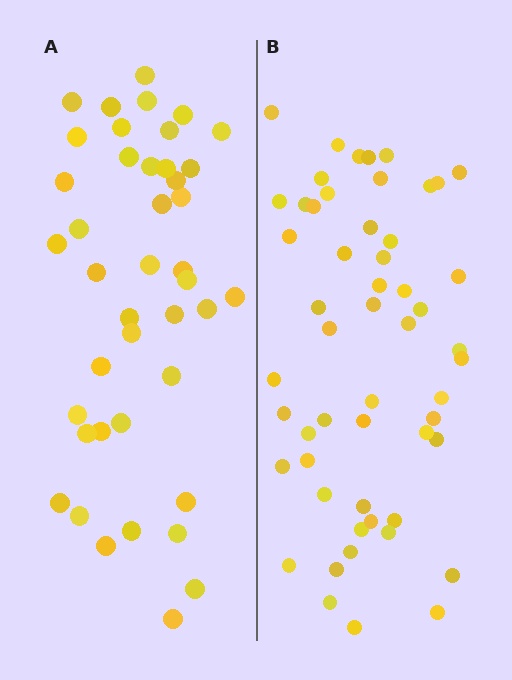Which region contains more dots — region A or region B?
Region B (the right region) has more dots.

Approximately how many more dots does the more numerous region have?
Region B has roughly 12 or so more dots than region A.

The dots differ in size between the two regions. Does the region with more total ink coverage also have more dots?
No. Region A has more total ink coverage because its dots are larger, but region B actually contains more individual dots. Total area can be misleading — the number of items is what matters here.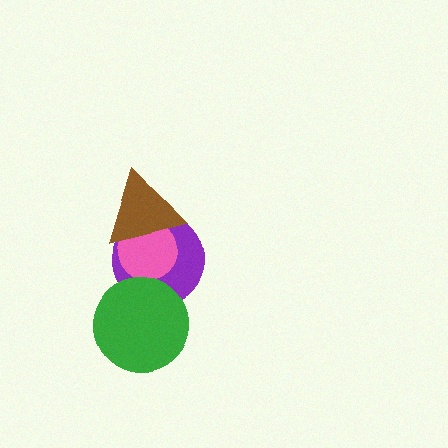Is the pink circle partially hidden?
Yes, it is partially covered by another shape.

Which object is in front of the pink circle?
The brown triangle is in front of the pink circle.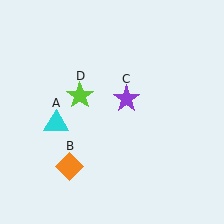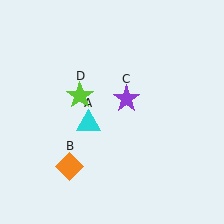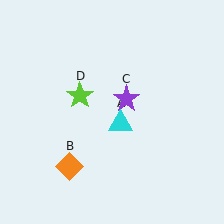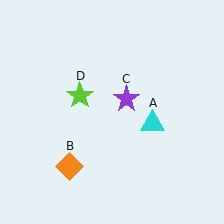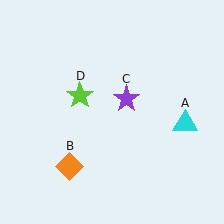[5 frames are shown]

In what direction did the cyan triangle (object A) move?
The cyan triangle (object A) moved right.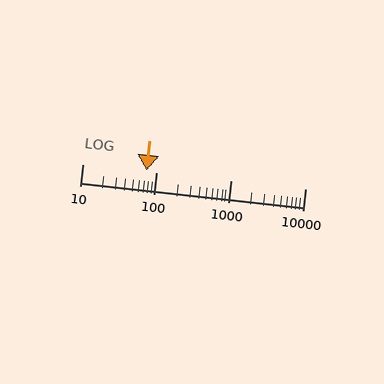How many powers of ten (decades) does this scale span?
The scale spans 3 decades, from 10 to 10000.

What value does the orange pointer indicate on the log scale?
The pointer indicates approximately 74.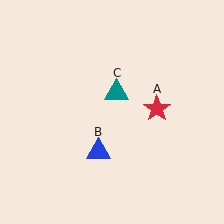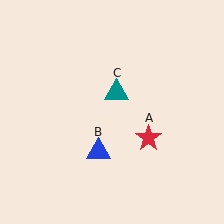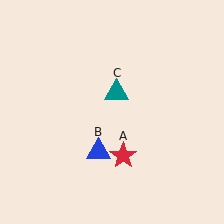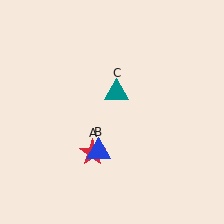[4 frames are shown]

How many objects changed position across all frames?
1 object changed position: red star (object A).